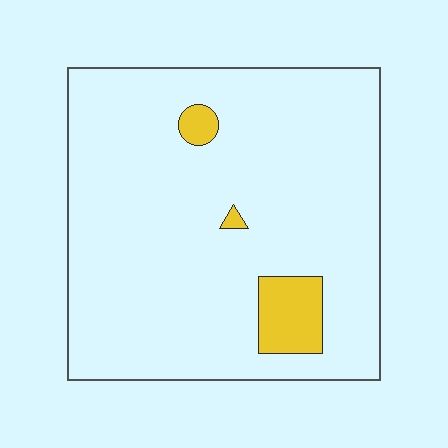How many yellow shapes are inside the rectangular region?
3.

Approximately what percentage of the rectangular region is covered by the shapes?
Approximately 5%.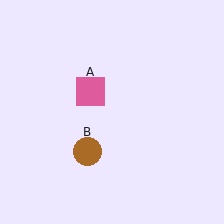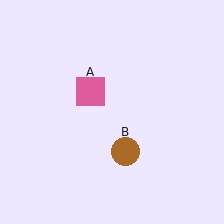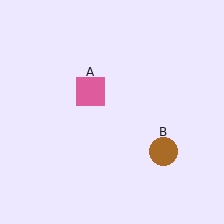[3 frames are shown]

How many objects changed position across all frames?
1 object changed position: brown circle (object B).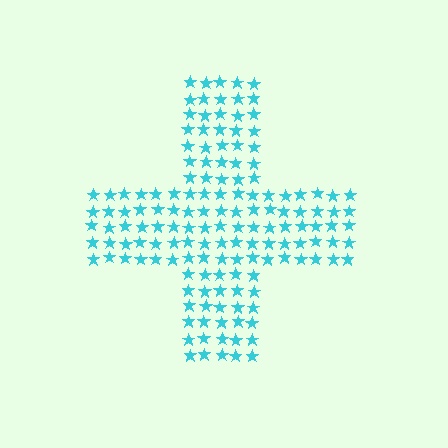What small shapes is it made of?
It is made of small stars.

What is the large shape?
The large shape is a cross.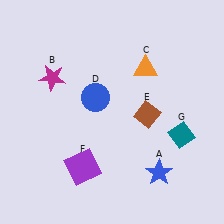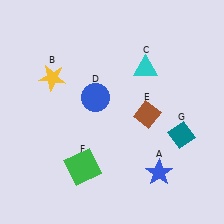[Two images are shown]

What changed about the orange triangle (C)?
In Image 1, C is orange. In Image 2, it changed to cyan.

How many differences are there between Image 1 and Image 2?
There are 3 differences between the two images.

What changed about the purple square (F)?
In Image 1, F is purple. In Image 2, it changed to green.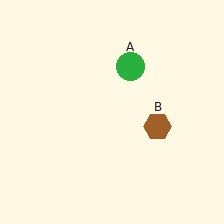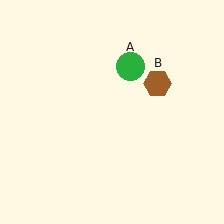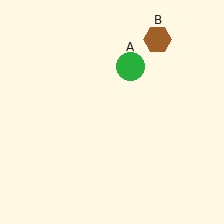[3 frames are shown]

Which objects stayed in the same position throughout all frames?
Green circle (object A) remained stationary.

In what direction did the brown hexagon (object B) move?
The brown hexagon (object B) moved up.